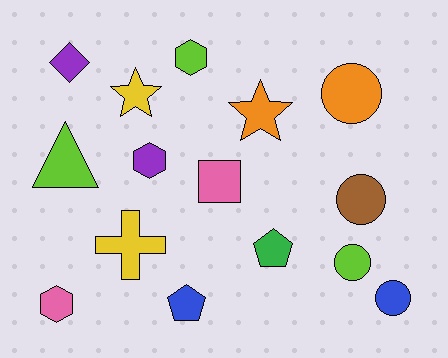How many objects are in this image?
There are 15 objects.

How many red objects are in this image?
There are no red objects.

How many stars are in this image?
There are 2 stars.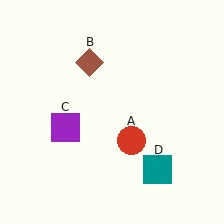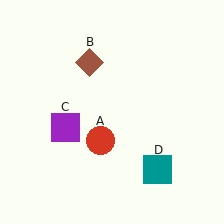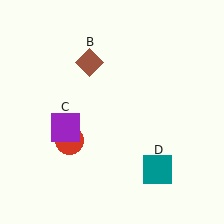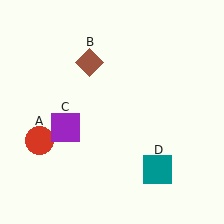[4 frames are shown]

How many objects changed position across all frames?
1 object changed position: red circle (object A).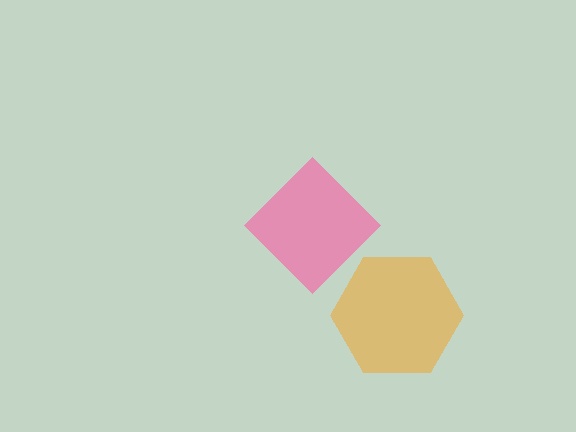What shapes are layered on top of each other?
The layered shapes are: a pink diamond, an orange hexagon.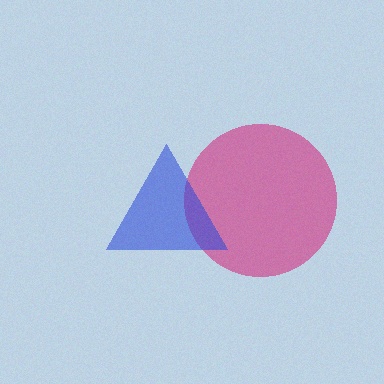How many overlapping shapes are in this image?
There are 2 overlapping shapes in the image.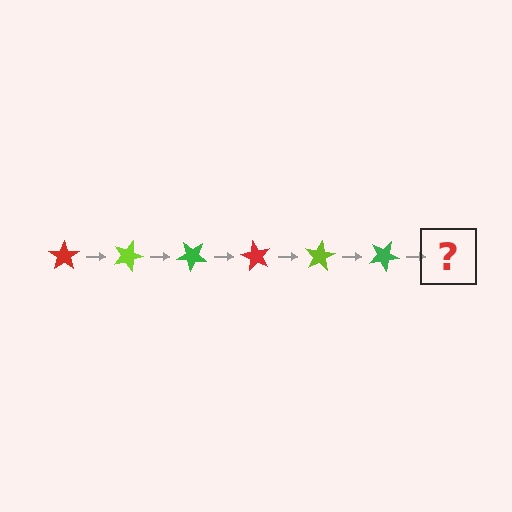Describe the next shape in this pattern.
It should be a red star, rotated 120 degrees from the start.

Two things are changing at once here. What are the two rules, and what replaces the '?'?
The two rules are that it rotates 20 degrees each step and the color cycles through red, lime, and green. The '?' should be a red star, rotated 120 degrees from the start.